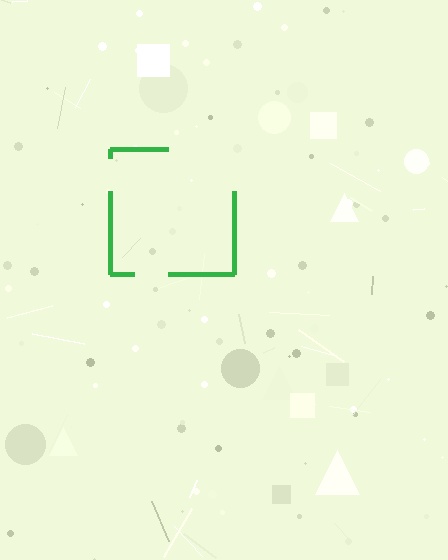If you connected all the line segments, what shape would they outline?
They would outline a square.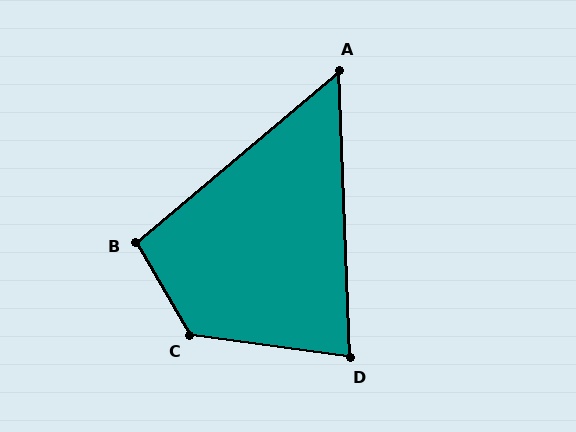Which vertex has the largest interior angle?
C, at approximately 128 degrees.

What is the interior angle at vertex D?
Approximately 80 degrees (acute).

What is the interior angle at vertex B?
Approximately 100 degrees (obtuse).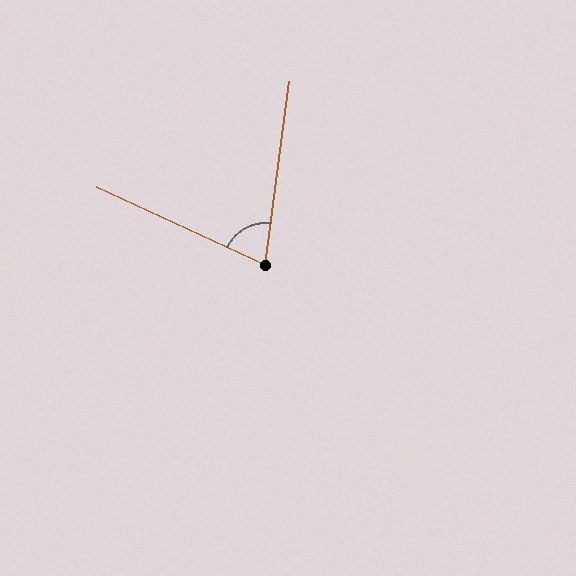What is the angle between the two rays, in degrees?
Approximately 72 degrees.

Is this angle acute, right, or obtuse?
It is acute.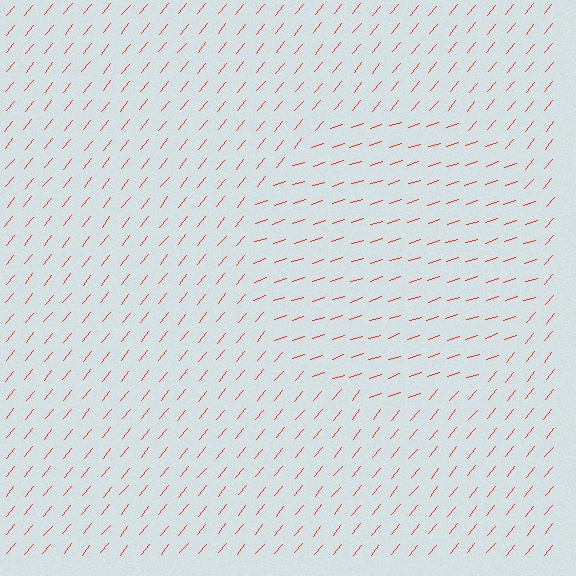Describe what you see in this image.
The image is filled with small red line segments. A circle region in the image has lines oriented differently from the surrounding lines, creating a visible texture boundary.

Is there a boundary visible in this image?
Yes, there is a texture boundary formed by a change in line orientation.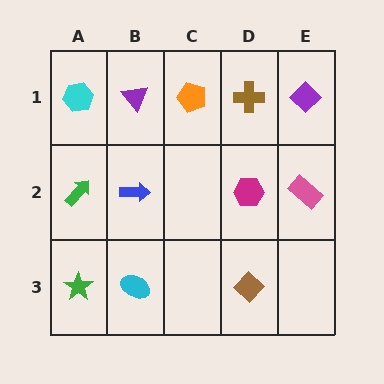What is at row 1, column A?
A cyan hexagon.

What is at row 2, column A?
A green arrow.